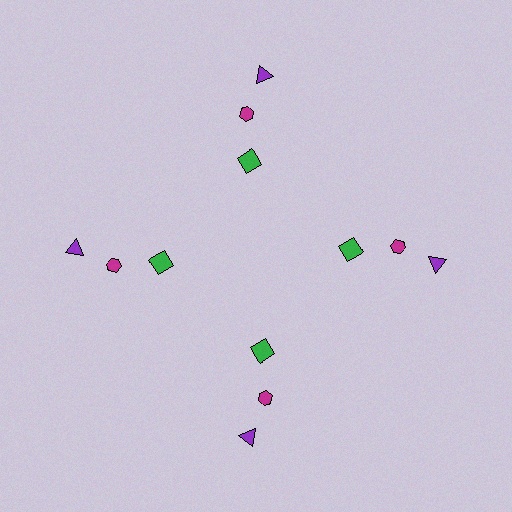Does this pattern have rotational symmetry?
Yes, this pattern has 4-fold rotational symmetry. It looks the same after rotating 90 degrees around the center.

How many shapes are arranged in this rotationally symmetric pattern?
There are 12 shapes, arranged in 4 groups of 3.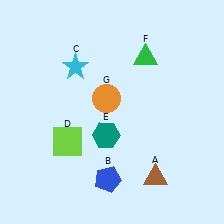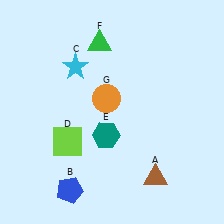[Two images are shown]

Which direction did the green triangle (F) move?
The green triangle (F) moved left.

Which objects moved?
The objects that moved are: the blue pentagon (B), the green triangle (F).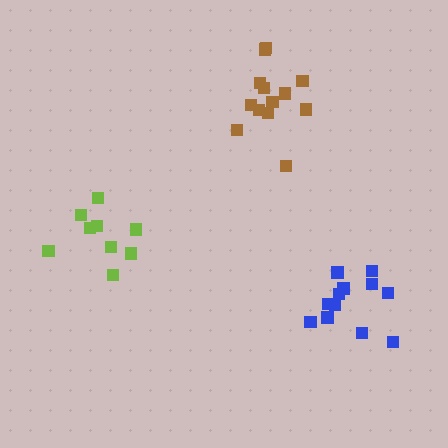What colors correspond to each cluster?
The clusters are colored: brown, lime, blue.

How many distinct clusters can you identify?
There are 3 distinct clusters.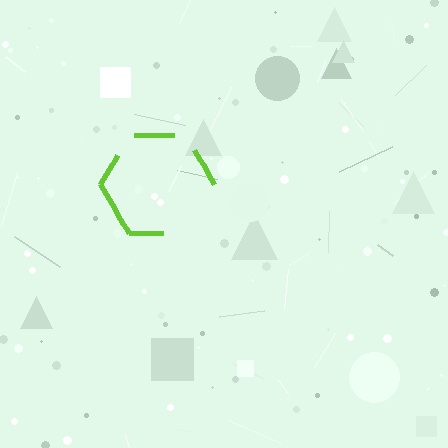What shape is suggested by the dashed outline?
The dashed outline suggests a hexagon.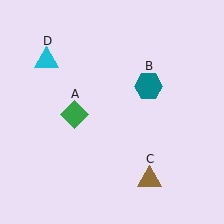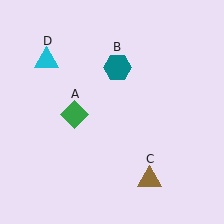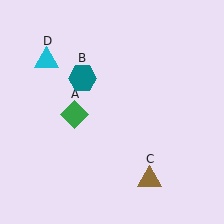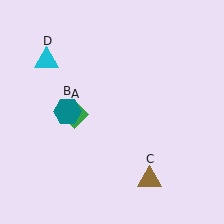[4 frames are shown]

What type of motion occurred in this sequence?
The teal hexagon (object B) rotated counterclockwise around the center of the scene.